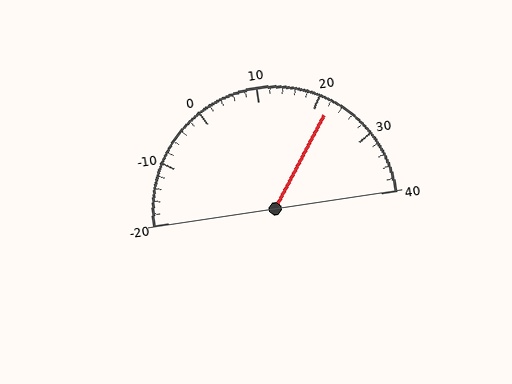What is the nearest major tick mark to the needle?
The nearest major tick mark is 20.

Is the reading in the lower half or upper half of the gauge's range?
The reading is in the upper half of the range (-20 to 40).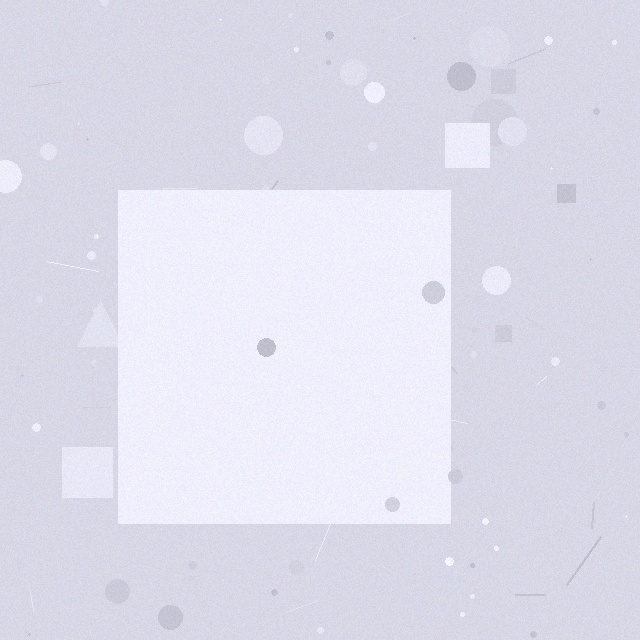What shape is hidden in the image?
A square is hidden in the image.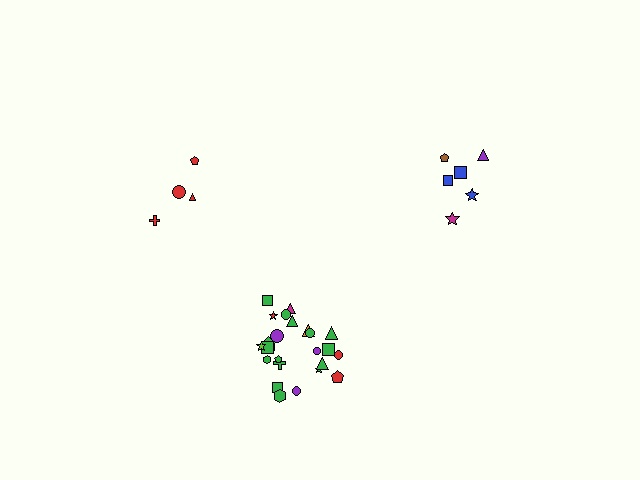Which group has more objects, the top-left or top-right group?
The top-right group.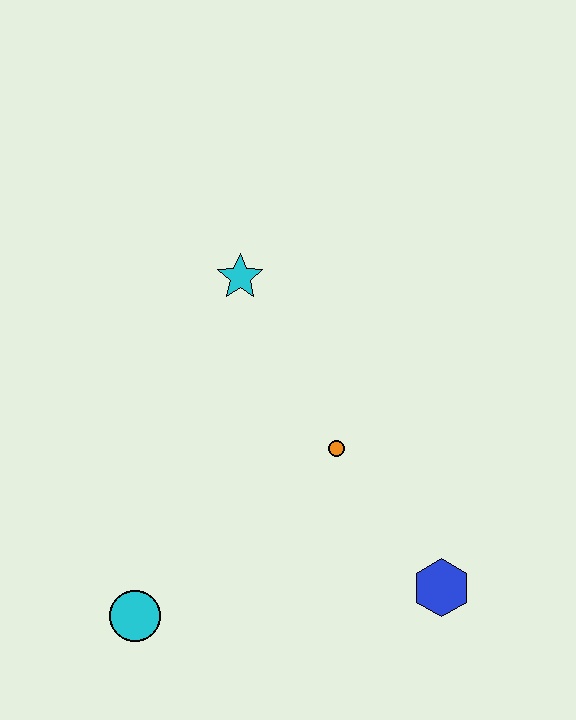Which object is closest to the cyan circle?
The orange circle is closest to the cyan circle.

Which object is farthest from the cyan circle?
The cyan star is farthest from the cyan circle.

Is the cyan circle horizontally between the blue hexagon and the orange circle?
No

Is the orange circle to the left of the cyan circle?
No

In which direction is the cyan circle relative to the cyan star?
The cyan circle is below the cyan star.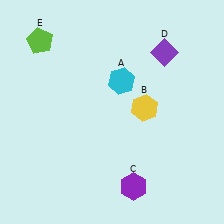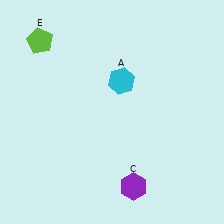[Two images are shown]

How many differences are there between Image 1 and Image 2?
There are 2 differences between the two images.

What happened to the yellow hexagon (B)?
The yellow hexagon (B) was removed in Image 2. It was in the top-right area of Image 1.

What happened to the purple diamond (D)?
The purple diamond (D) was removed in Image 2. It was in the top-right area of Image 1.